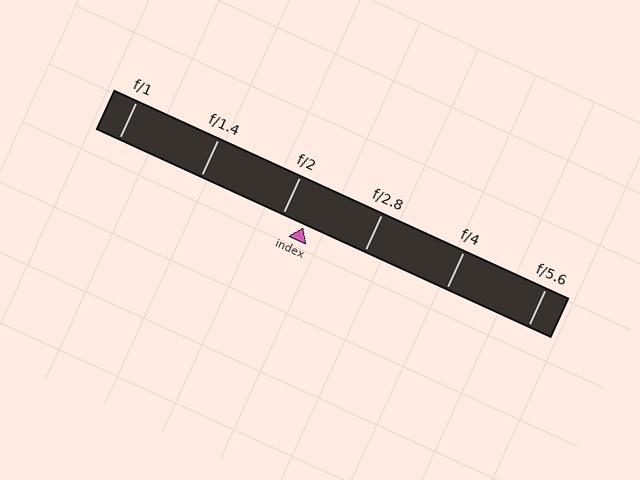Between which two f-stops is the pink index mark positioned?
The index mark is between f/2 and f/2.8.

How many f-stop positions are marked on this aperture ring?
There are 6 f-stop positions marked.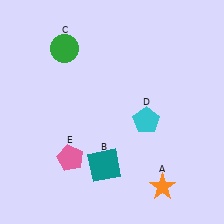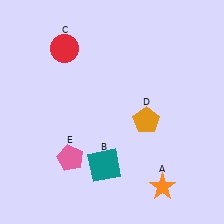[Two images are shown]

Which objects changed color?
C changed from green to red. D changed from cyan to orange.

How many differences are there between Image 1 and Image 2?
There are 2 differences between the two images.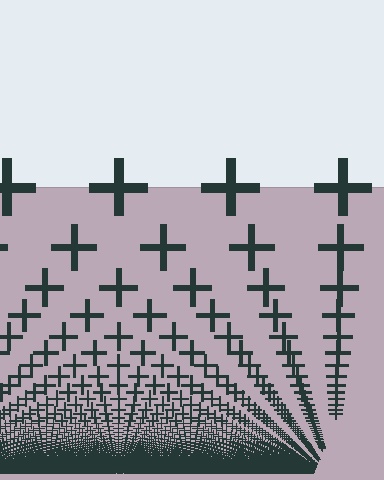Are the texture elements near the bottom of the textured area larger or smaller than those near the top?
Smaller. The gradient is inverted — elements near the bottom are smaller and denser.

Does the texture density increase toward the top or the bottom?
Density increases toward the bottom.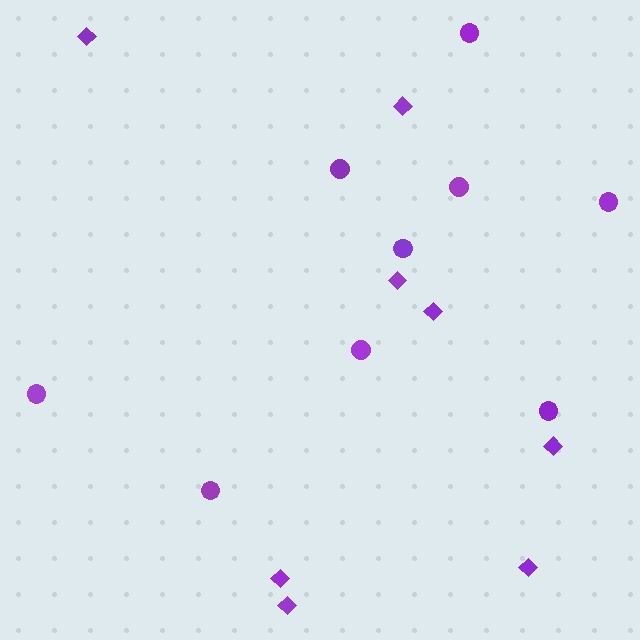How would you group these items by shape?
There are 2 groups: one group of circles (9) and one group of diamonds (8).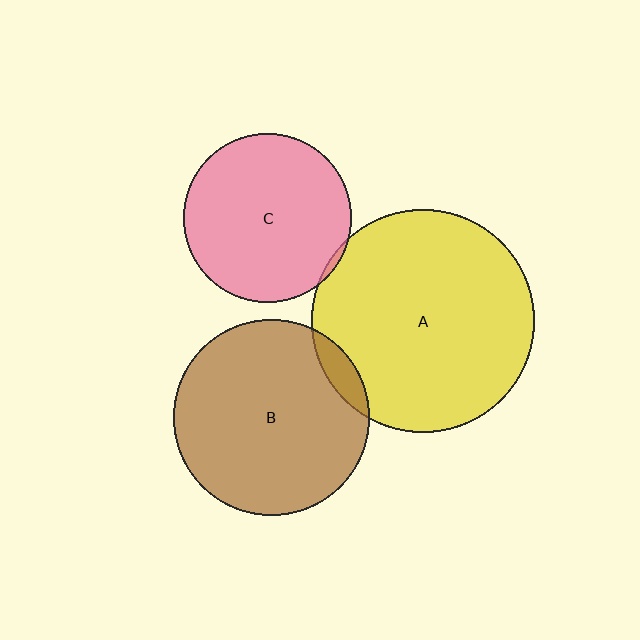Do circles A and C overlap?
Yes.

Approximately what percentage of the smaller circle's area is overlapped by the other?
Approximately 5%.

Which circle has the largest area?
Circle A (yellow).